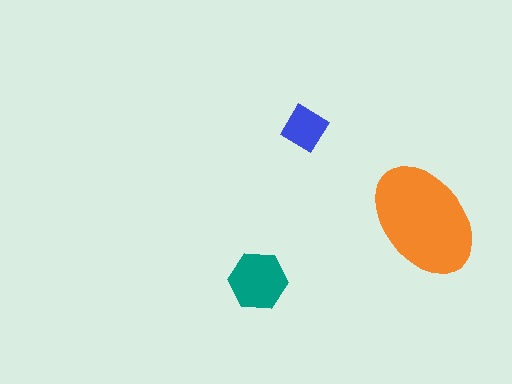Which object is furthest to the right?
The orange ellipse is rightmost.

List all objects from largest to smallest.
The orange ellipse, the teal hexagon, the blue diamond.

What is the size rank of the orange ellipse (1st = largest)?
1st.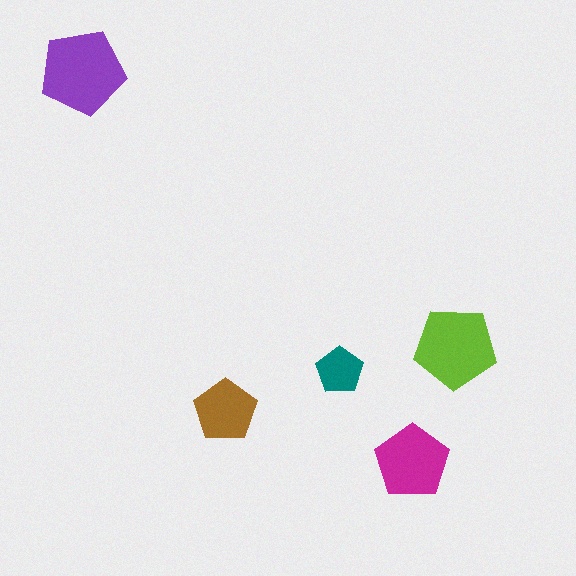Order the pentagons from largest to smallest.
the purple one, the lime one, the magenta one, the brown one, the teal one.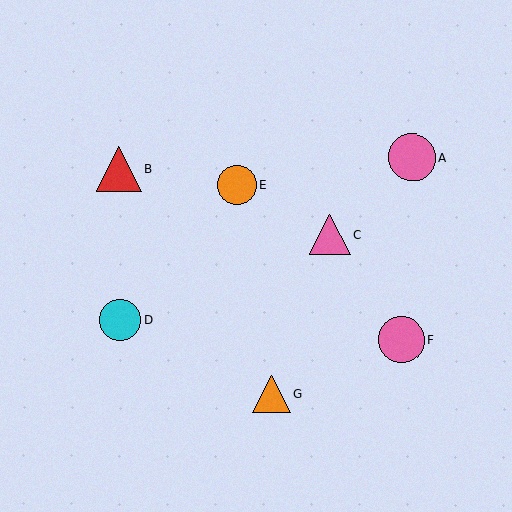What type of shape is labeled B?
Shape B is a red triangle.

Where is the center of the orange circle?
The center of the orange circle is at (237, 185).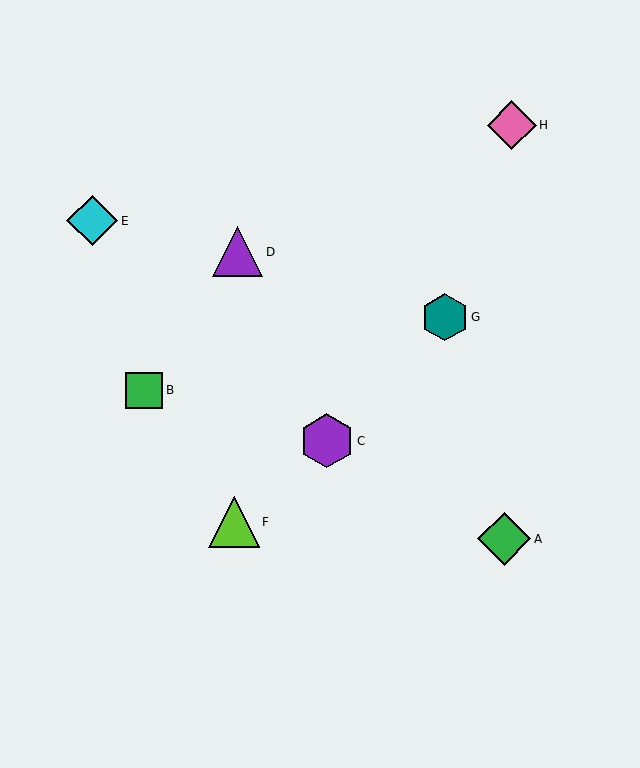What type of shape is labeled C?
Shape C is a purple hexagon.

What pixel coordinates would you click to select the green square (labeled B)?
Click at (144, 390) to select the green square B.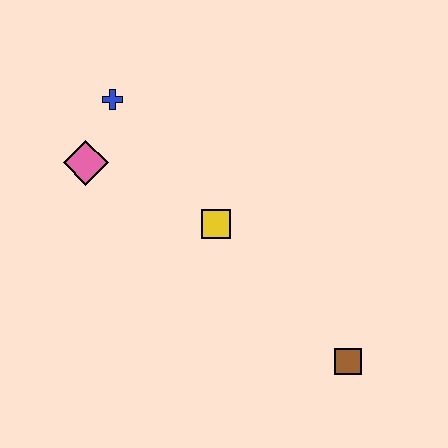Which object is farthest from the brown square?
The blue cross is farthest from the brown square.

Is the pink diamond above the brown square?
Yes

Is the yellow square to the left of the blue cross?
No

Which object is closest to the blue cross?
The pink diamond is closest to the blue cross.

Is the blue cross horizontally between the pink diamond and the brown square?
Yes